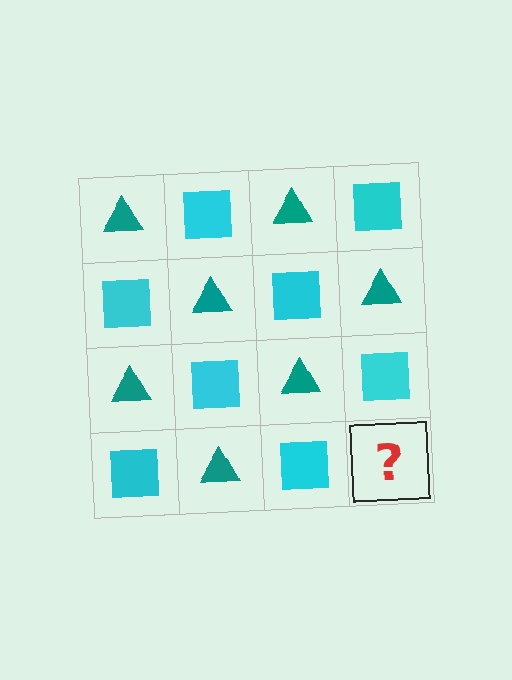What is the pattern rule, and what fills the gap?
The rule is that it alternates teal triangle and cyan square in a checkerboard pattern. The gap should be filled with a teal triangle.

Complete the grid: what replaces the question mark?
The question mark should be replaced with a teal triangle.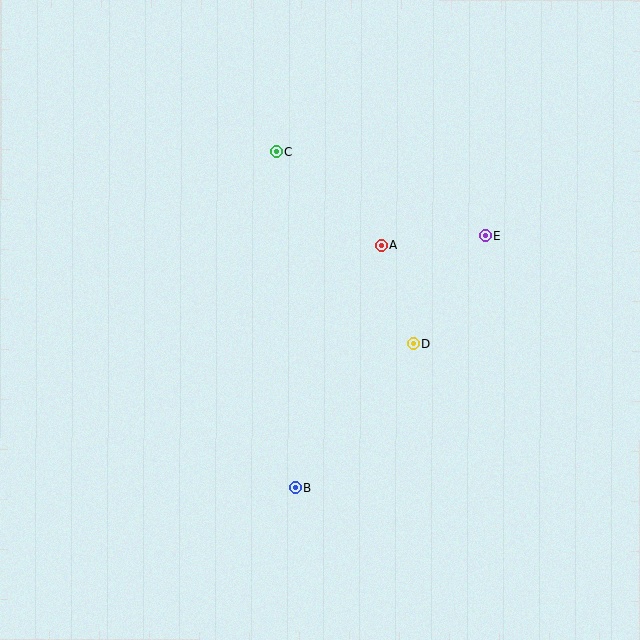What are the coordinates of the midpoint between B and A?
The midpoint between B and A is at (339, 367).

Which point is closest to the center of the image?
Point D at (413, 344) is closest to the center.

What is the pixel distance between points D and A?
The distance between D and A is 104 pixels.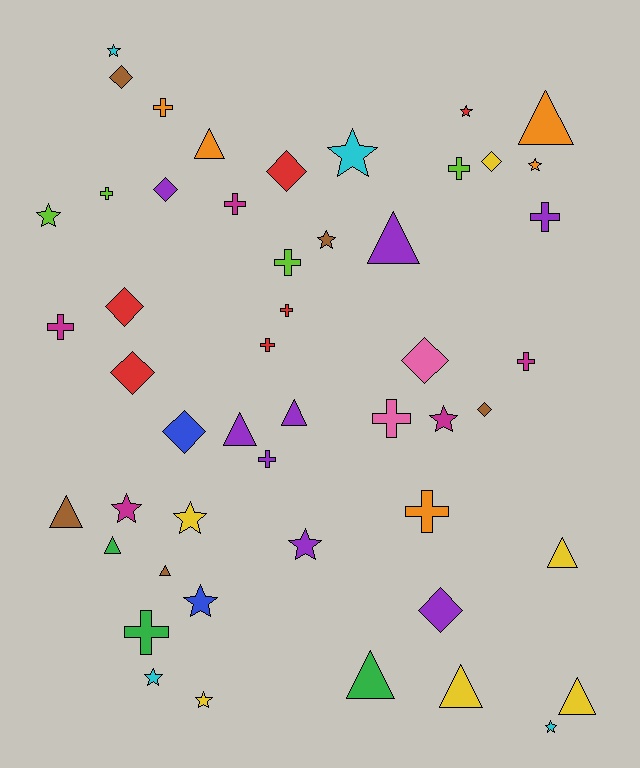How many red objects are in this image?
There are 6 red objects.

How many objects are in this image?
There are 50 objects.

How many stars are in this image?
There are 14 stars.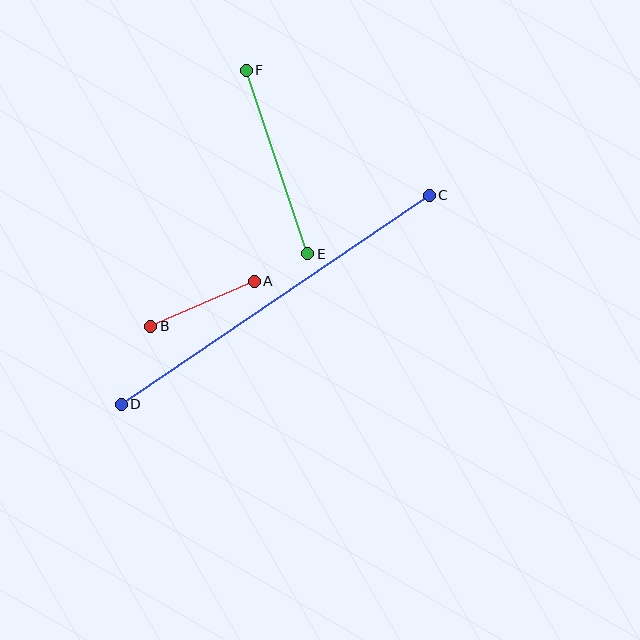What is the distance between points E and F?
The distance is approximately 194 pixels.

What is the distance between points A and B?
The distance is approximately 113 pixels.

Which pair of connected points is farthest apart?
Points C and D are farthest apart.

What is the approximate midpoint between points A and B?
The midpoint is at approximately (203, 304) pixels.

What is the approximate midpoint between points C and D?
The midpoint is at approximately (275, 300) pixels.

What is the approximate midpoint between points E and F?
The midpoint is at approximately (277, 162) pixels.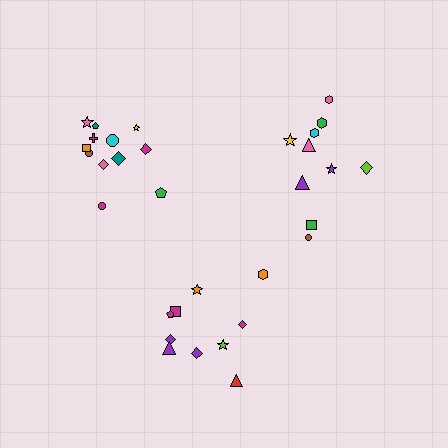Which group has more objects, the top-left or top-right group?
The top-left group.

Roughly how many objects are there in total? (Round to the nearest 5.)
Roughly 30 objects in total.